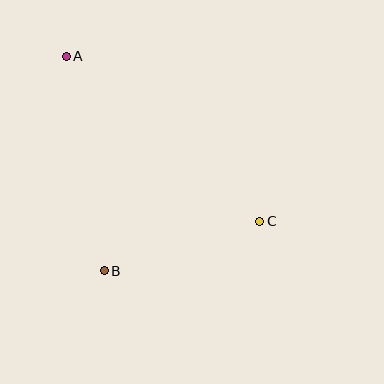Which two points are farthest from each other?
Points A and C are farthest from each other.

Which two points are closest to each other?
Points B and C are closest to each other.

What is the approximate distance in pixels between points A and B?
The distance between A and B is approximately 218 pixels.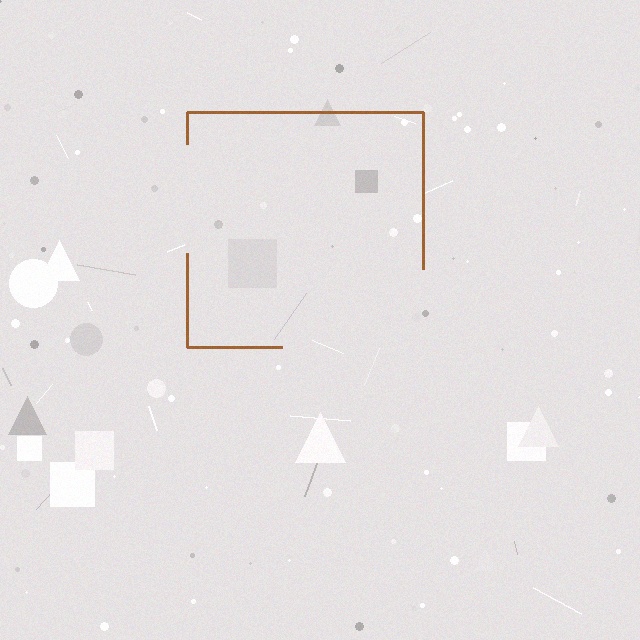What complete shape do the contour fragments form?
The contour fragments form a square.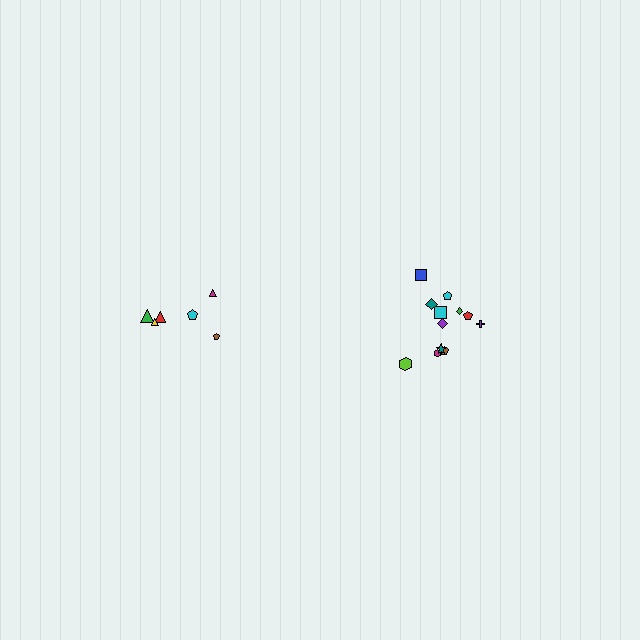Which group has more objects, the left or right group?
The right group.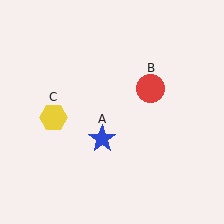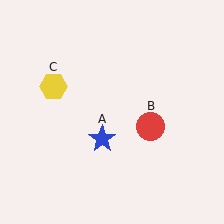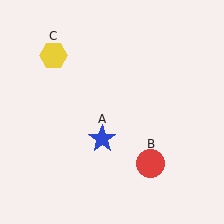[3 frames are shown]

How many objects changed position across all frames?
2 objects changed position: red circle (object B), yellow hexagon (object C).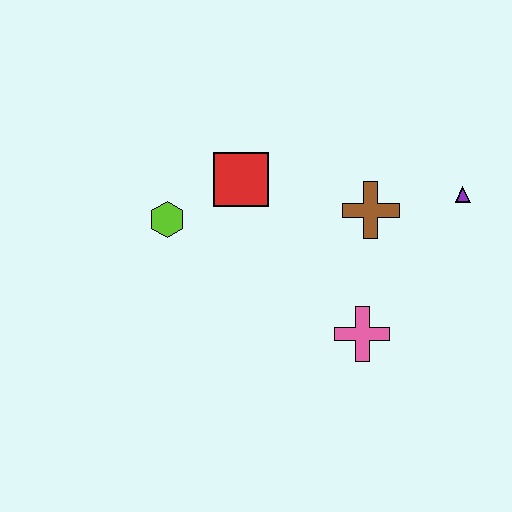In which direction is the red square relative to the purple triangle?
The red square is to the left of the purple triangle.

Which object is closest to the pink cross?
The brown cross is closest to the pink cross.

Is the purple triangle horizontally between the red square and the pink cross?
No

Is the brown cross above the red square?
No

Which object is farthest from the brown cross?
The lime hexagon is farthest from the brown cross.